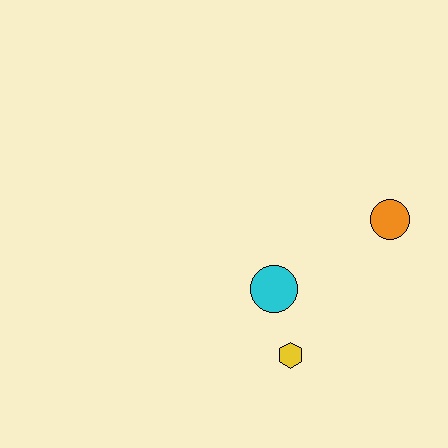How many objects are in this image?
There are 3 objects.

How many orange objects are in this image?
There is 1 orange object.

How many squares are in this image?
There are no squares.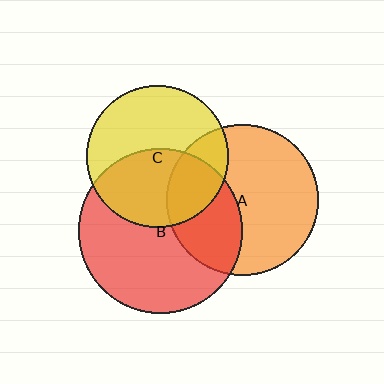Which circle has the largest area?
Circle B (red).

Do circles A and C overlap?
Yes.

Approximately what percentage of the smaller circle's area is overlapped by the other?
Approximately 25%.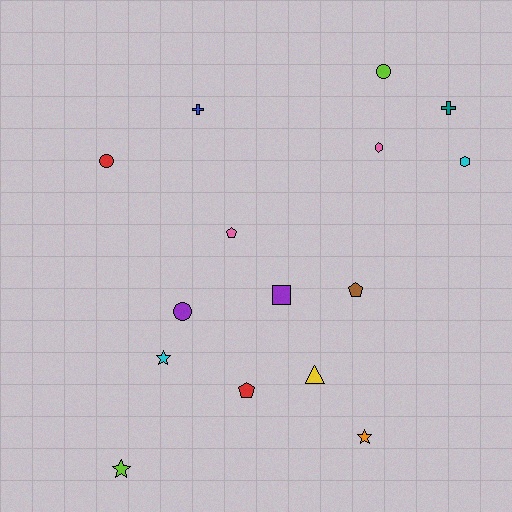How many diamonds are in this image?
There are no diamonds.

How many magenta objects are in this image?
There are no magenta objects.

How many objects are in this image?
There are 15 objects.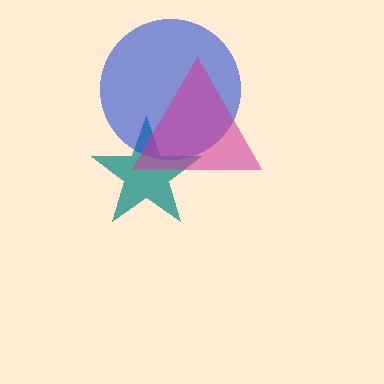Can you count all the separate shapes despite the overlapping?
Yes, there are 3 separate shapes.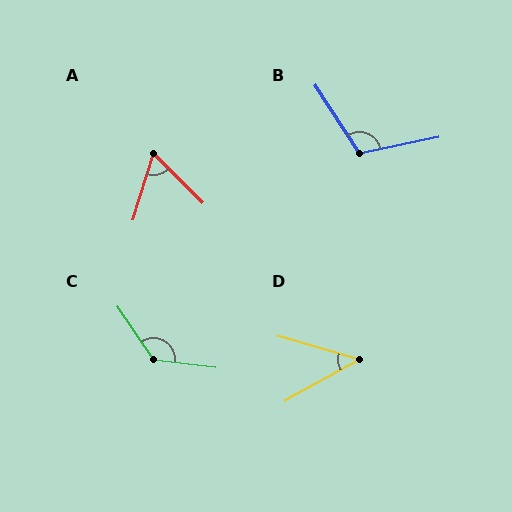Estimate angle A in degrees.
Approximately 62 degrees.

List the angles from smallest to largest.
D (45°), A (62°), B (112°), C (131°).